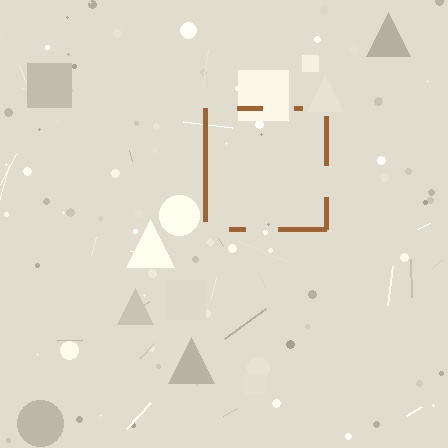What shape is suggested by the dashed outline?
The dashed outline suggests a square.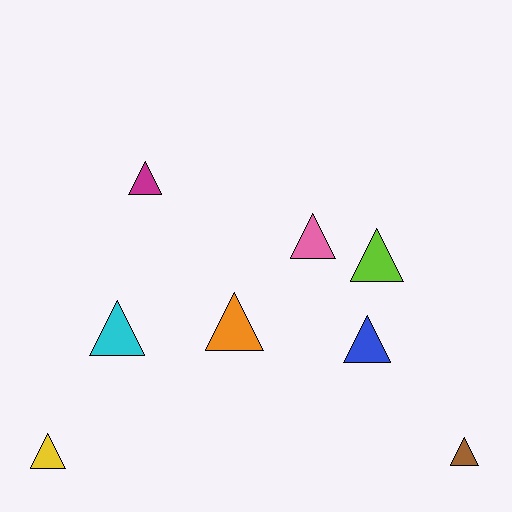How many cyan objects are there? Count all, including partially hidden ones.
There is 1 cyan object.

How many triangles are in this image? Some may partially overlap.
There are 8 triangles.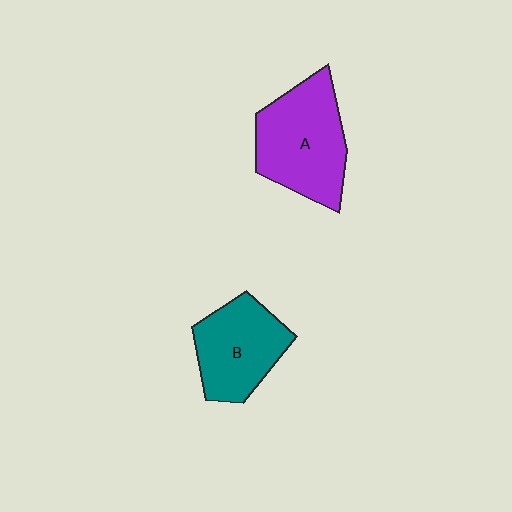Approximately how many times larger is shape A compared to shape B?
Approximately 1.2 times.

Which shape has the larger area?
Shape A (purple).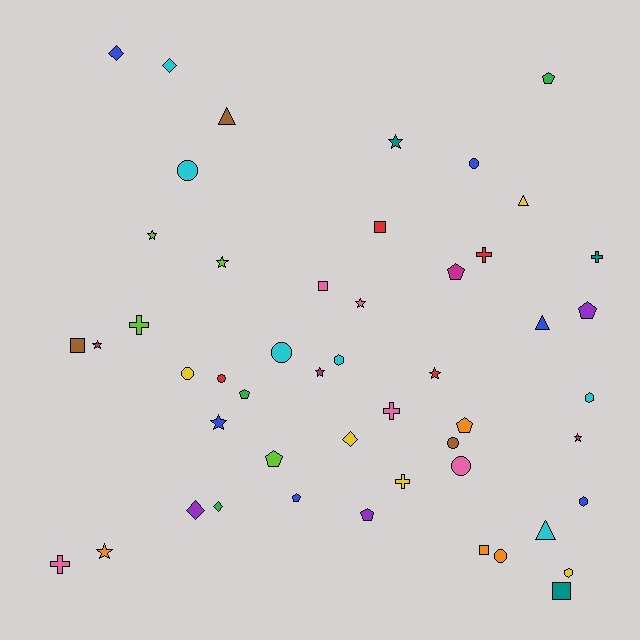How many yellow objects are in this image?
There are 5 yellow objects.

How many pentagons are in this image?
There are 8 pentagons.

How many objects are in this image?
There are 50 objects.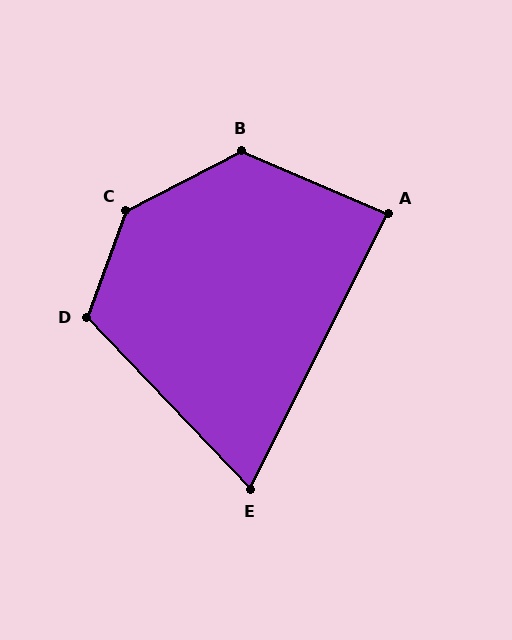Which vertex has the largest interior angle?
C, at approximately 138 degrees.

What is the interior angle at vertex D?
Approximately 116 degrees (obtuse).